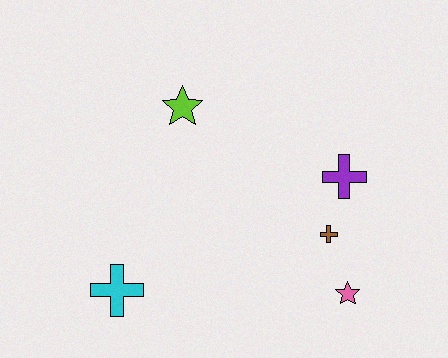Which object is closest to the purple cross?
The brown cross is closest to the purple cross.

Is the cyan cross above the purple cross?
No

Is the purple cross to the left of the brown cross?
No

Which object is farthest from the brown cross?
The cyan cross is farthest from the brown cross.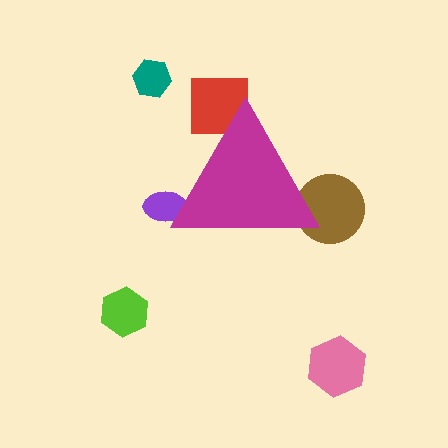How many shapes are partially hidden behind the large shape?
3 shapes are partially hidden.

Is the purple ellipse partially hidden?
Yes, the purple ellipse is partially hidden behind the magenta triangle.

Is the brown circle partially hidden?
Yes, the brown circle is partially hidden behind the magenta triangle.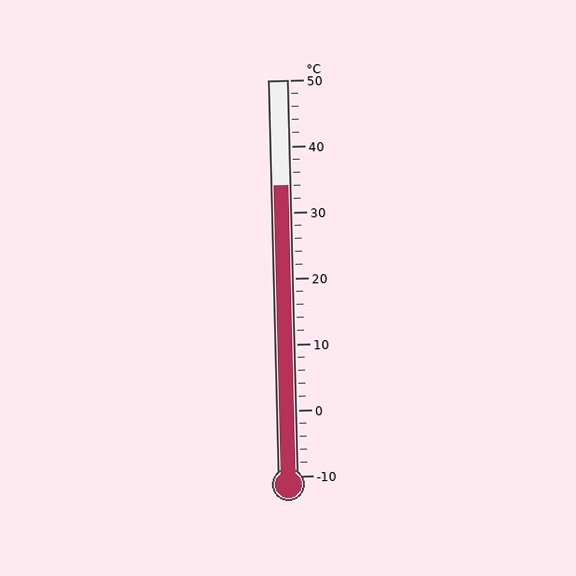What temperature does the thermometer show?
The thermometer shows approximately 34°C.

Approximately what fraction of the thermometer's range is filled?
The thermometer is filled to approximately 75% of its range.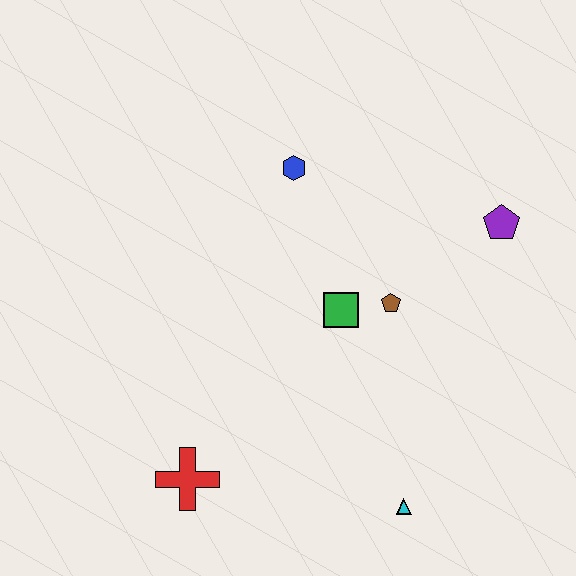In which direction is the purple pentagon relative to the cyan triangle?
The purple pentagon is above the cyan triangle.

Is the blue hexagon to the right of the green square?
No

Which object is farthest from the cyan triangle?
The blue hexagon is farthest from the cyan triangle.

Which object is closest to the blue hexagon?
The green square is closest to the blue hexagon.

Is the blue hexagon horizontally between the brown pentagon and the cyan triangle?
No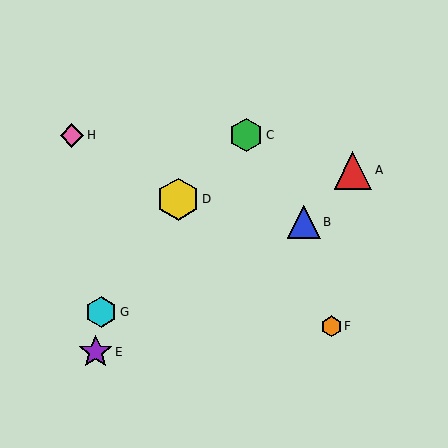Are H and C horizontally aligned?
Yes, both are at y≈135.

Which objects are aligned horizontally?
Objects C, H are aligned horizontally.